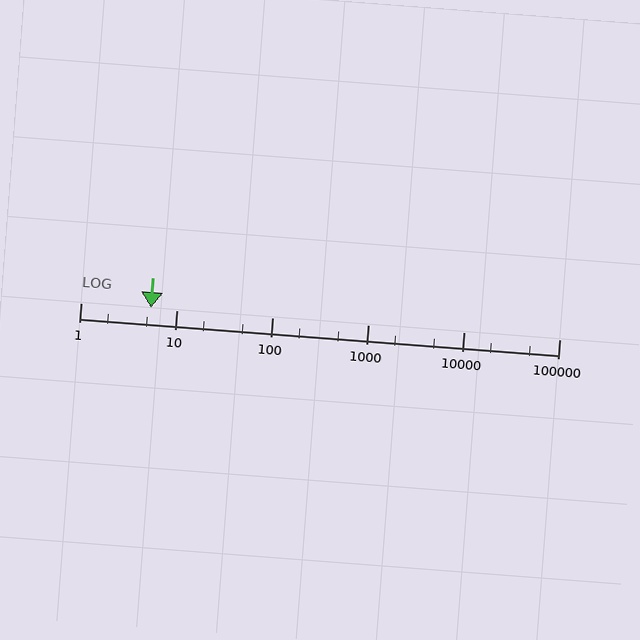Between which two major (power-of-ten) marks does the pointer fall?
The pointer is between 1 and 10.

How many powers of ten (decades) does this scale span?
The scale spans 5 decades, from 1 to 100000.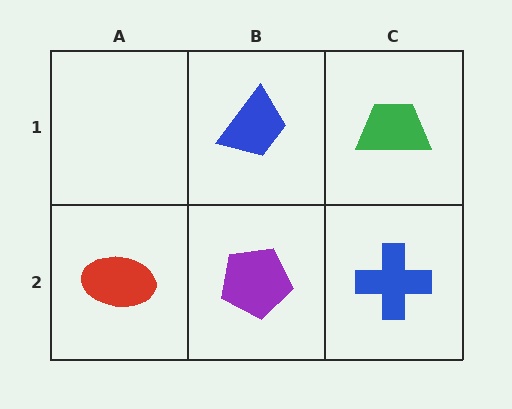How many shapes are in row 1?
2 shapes.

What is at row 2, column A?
A red ellipse.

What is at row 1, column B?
A blue trapezoid.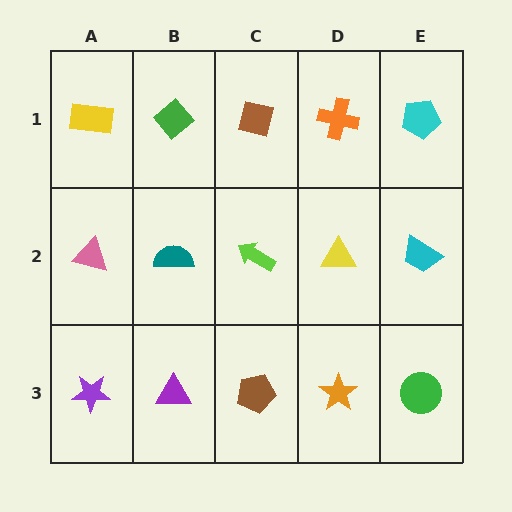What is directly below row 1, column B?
A teal semicircle.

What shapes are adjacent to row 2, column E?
A cyan pentagon (row 1, column E), a green circle (row 3, column E), a yellow triangle (row 2, column D).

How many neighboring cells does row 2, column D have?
4.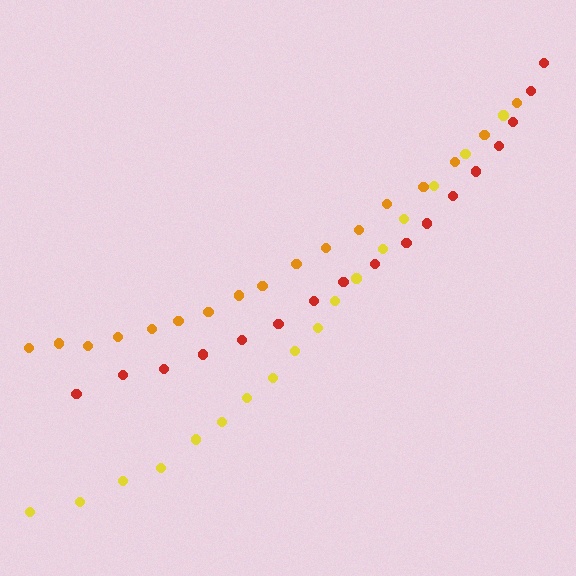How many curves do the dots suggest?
There are 3 distinct paths.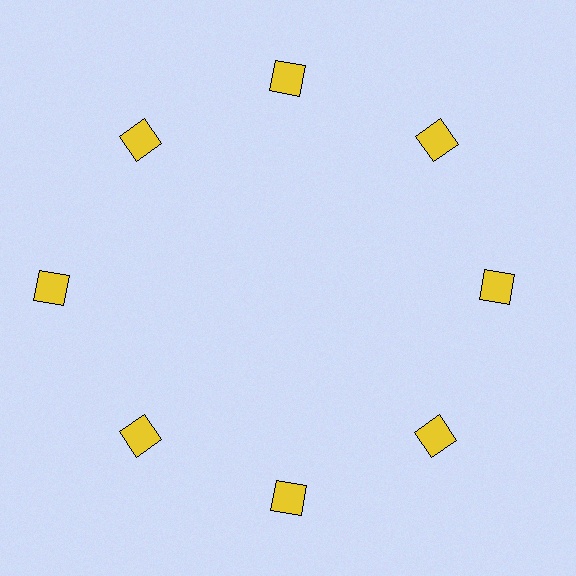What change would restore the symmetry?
The symmetry would be restored by moving it inward, back onto the ring so that all 8 diamonds sit at equal angles and equal distance from the center.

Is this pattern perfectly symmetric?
No. The 8 yellow diamonds are arranged in a ring, but one element near the 9 o'clock position is pushed outward from the center, breaking the 8-fold rotational symmetry.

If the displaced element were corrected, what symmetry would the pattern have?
It would have 8-fold rotational symmetry — the pattern would map onto itself every 45 degrees.